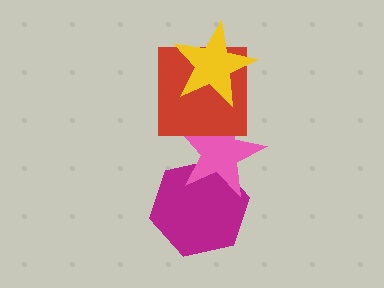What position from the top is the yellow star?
The yellow star is 1st from the top.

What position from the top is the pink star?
The pink star is 3rd from the top.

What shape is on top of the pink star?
The red square is on top of the pink star.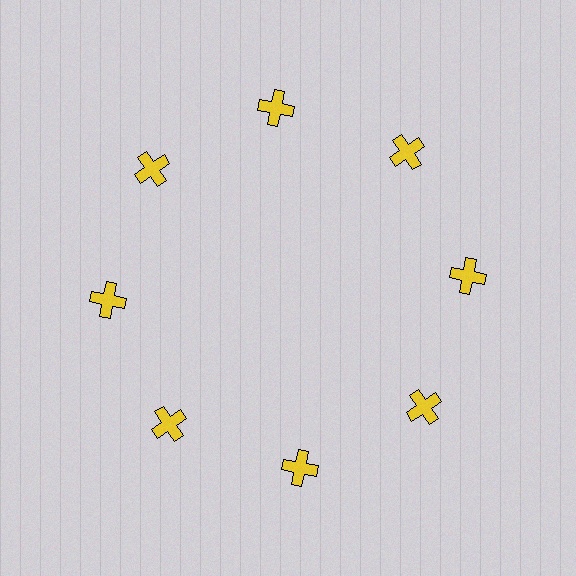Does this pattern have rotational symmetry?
Yes, this pattern has 8-fold rotational symmetry. It looks the same after rotating 45 degrees around the center.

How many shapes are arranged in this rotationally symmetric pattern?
There are 8 shapes, arranged in 8 groups of 1.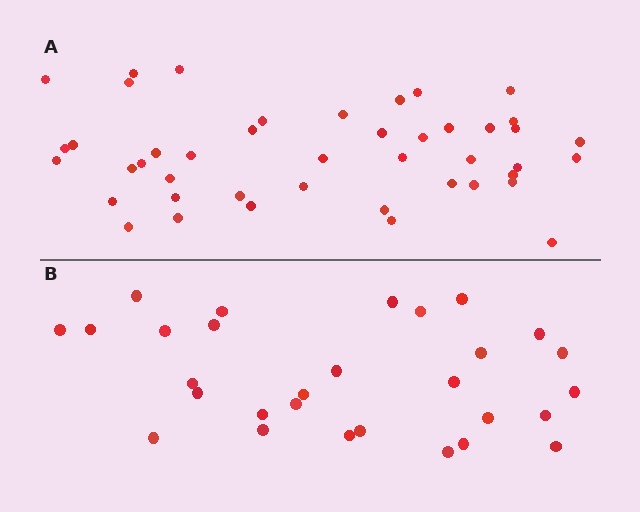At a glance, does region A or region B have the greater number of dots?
Region A (the top region) has more dots.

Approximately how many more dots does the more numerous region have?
Region A has approximately 15 more dots than region B.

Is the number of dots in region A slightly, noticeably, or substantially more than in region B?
Region A has substantially more. The ratio is roughly 1.5 to 1.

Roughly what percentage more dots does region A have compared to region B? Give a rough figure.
About 50% more.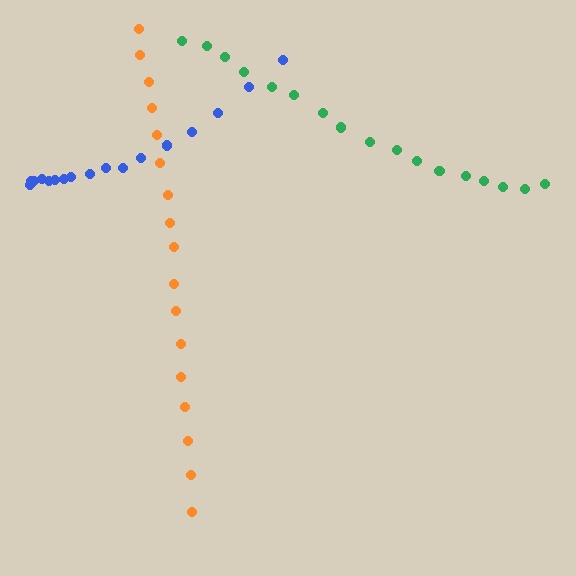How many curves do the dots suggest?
There are 3 distinct paths.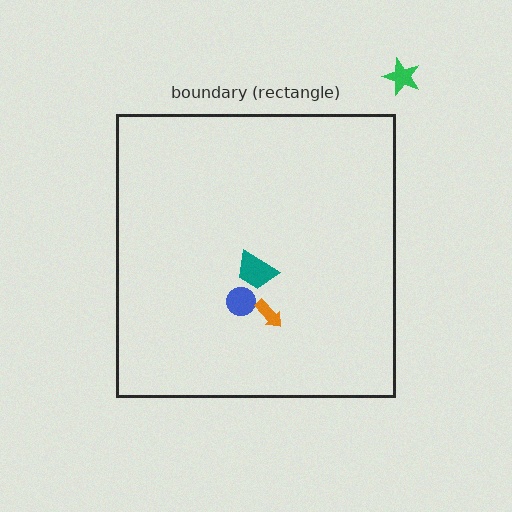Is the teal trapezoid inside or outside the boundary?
Inside.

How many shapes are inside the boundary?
3 inside, 1 outside.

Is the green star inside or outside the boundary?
Outside.